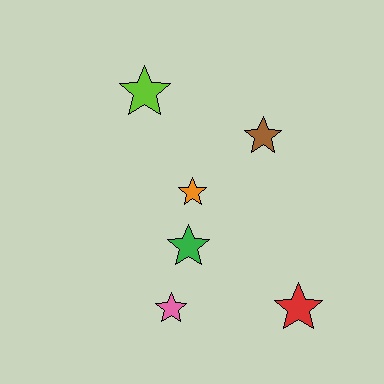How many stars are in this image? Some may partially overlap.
There are 6 stars.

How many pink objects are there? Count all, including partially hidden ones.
There is 1 pink object.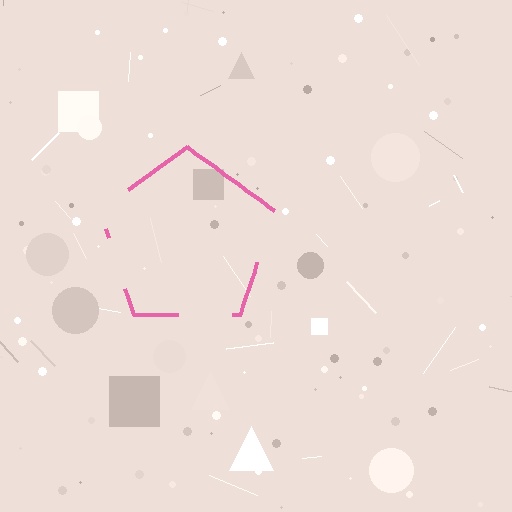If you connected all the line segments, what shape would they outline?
They would outline a pentagon.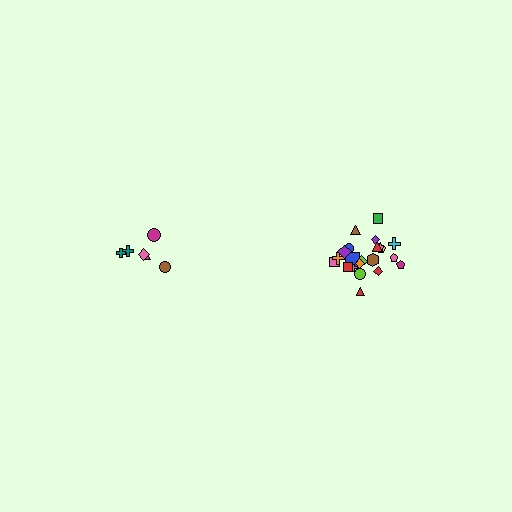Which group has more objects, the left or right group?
The right group.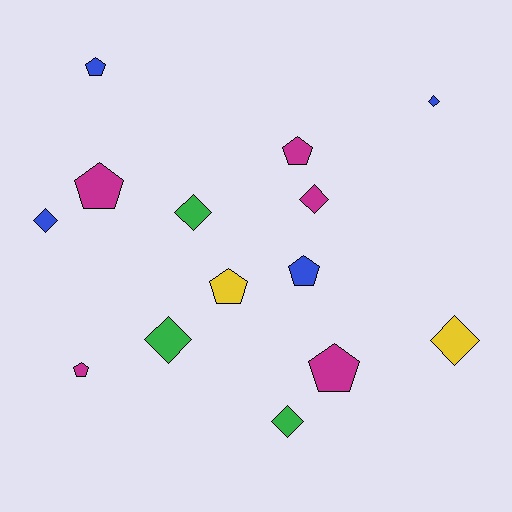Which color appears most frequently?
Magenta, with 5 objects.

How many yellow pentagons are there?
There is 1 yellow pentagon.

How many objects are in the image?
There are 14 objects.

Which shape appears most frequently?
Pentagon, with 7 objects.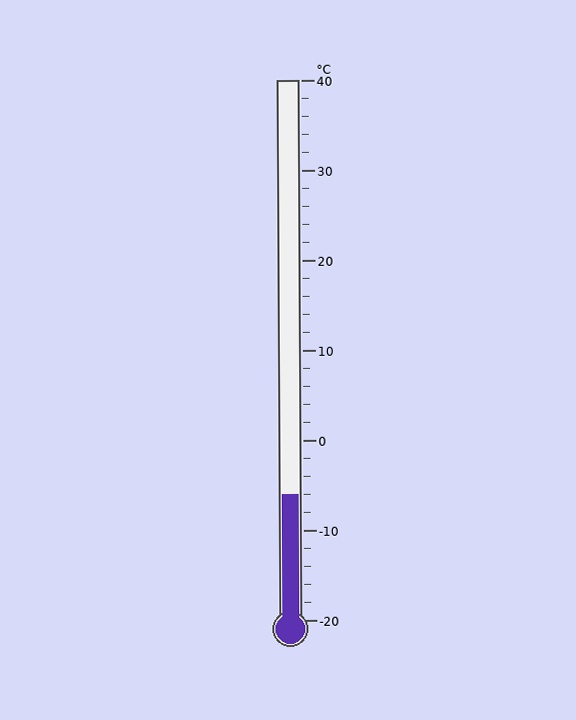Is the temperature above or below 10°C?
The temperature is below 10°C.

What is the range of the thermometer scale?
The thermometer scale ranges from -20°C to 40°C.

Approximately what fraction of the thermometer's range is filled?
The thermometer is filled to approximately 25% of its range.